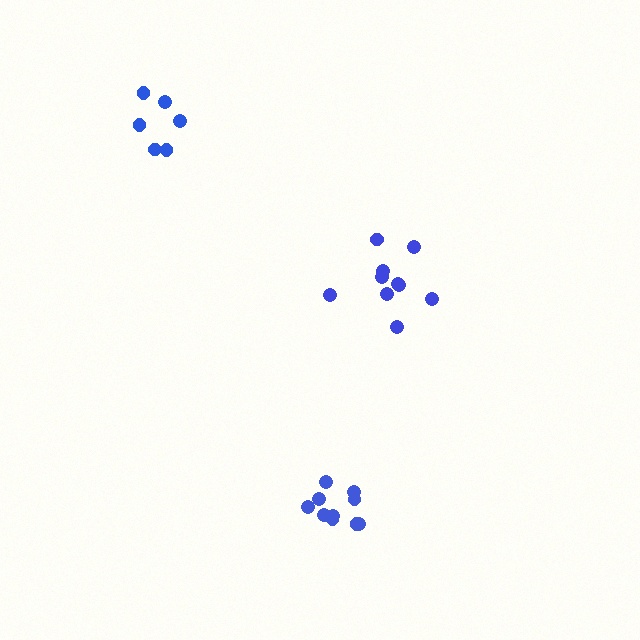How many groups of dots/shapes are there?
There are 3 groups.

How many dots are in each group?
Group 1: 6 dots, Group 2: 10 dots, Group 3: 10 dots (26 total).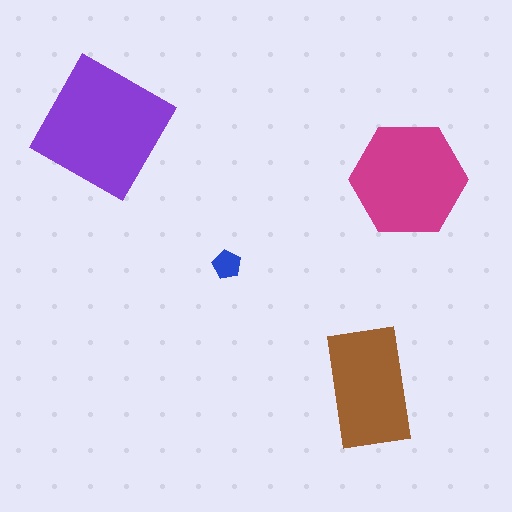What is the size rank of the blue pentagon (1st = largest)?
4th.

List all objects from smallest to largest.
The blue pentagon, the brown rectangle, the magenta hexagon, the purple square.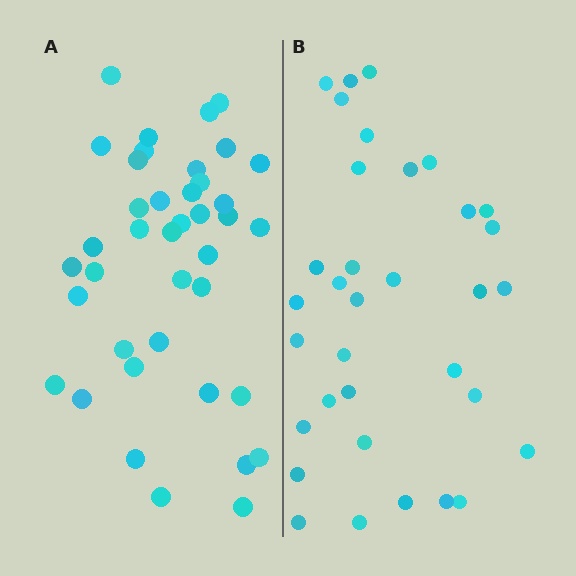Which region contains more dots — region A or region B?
Region A (the left region) has more dots.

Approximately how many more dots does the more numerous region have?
Region A has about 6 more dots than region B.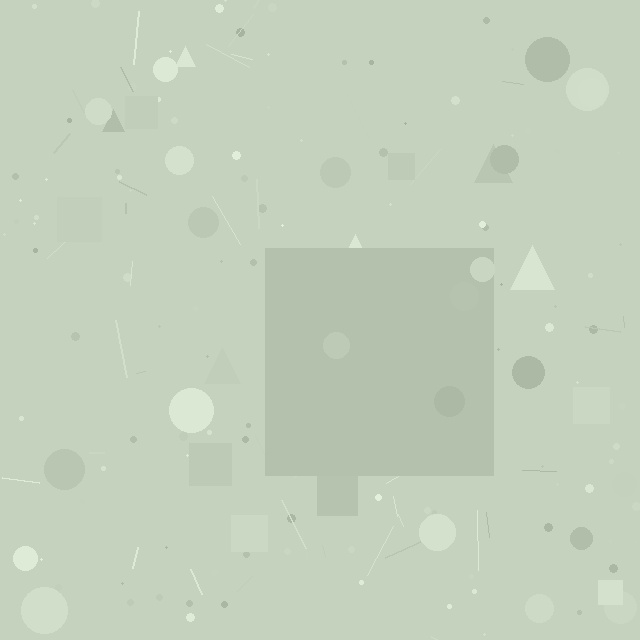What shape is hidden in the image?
A square is hidden in the image.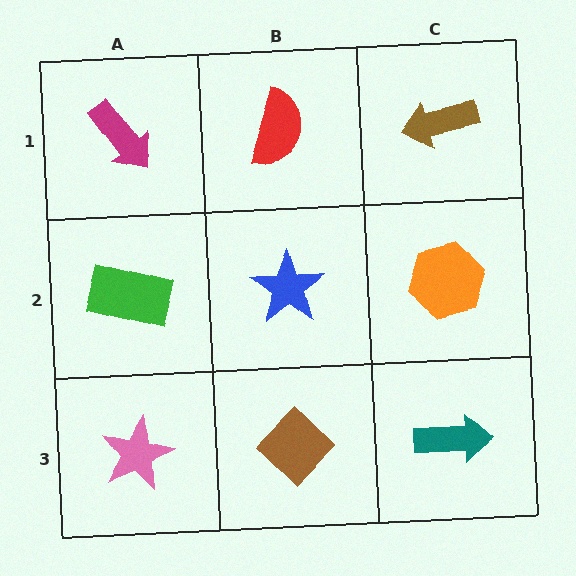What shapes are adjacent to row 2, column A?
A magenta arrow (row 1, column A), a pink star (row 3, column A), a blue star (row 2, column B).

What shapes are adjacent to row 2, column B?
A red semicircle (row 1, column B), a brown diamond (row 3, column B), a green rectangle (row 2, column A), an orange hexagon (row 2, column C).